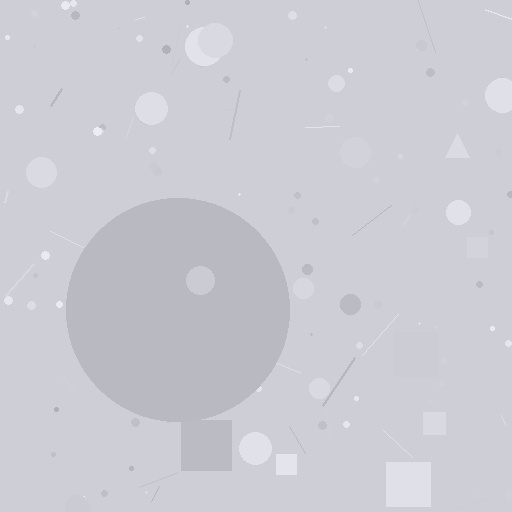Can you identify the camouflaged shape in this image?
The camouflaged shape is a circle.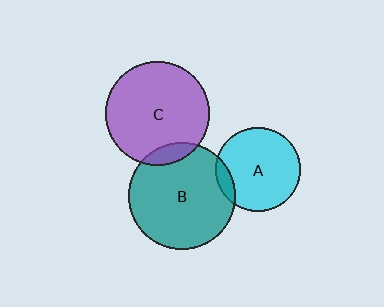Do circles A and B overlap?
Yes.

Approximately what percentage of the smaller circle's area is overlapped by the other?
Approximately 10%.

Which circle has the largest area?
Circle B (teal).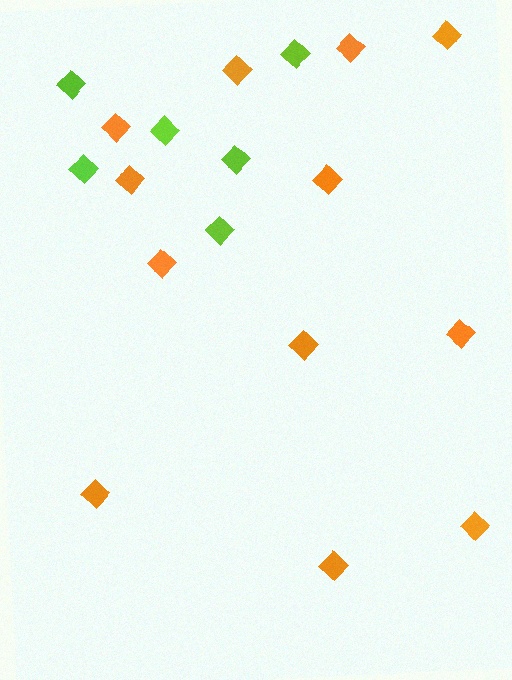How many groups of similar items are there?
There are 2 groups: one group of lime diamonds (6) and one group of orange diamonds (12).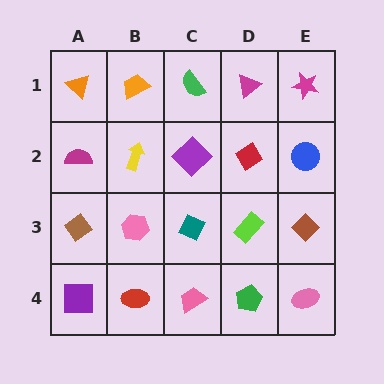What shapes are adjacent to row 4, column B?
A pink hexagon (row 3, column B), a purple square (row 4, column A), a pink trapezoid (row 4, column C).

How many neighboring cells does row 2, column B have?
4.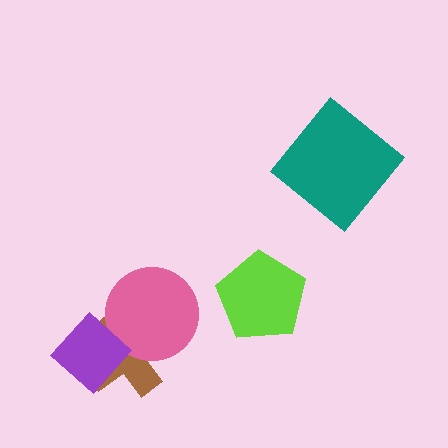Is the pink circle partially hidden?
Yes, it is partially covered by another shape.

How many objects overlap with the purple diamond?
2 objects overlap with the purple diamond.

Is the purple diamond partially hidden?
No, no other shape covers it.